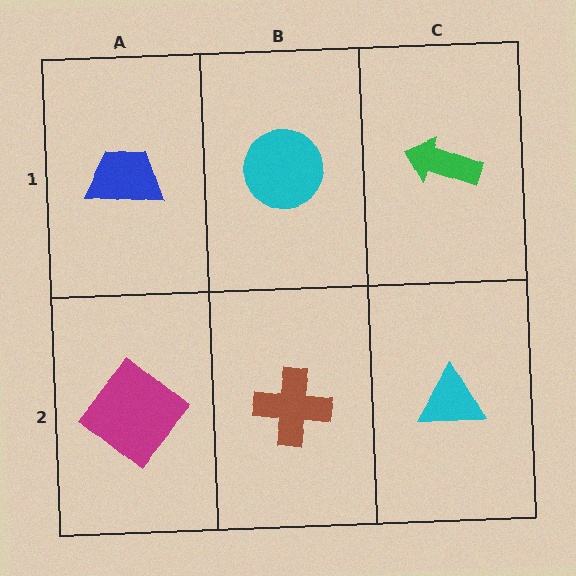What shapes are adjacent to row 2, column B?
A cyan circle (row 1, column B), a magenta diamond (row 2, column A), a cyan triangle (row 2, column C).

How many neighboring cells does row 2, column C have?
2.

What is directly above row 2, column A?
A blue trapezoid.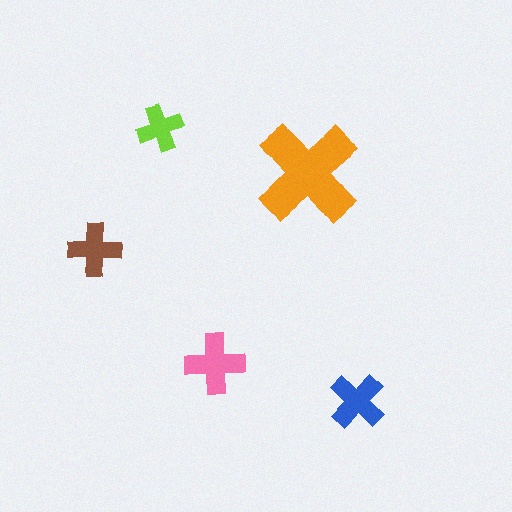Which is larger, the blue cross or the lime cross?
The blue one.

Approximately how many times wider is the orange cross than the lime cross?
About 2.5 times wider.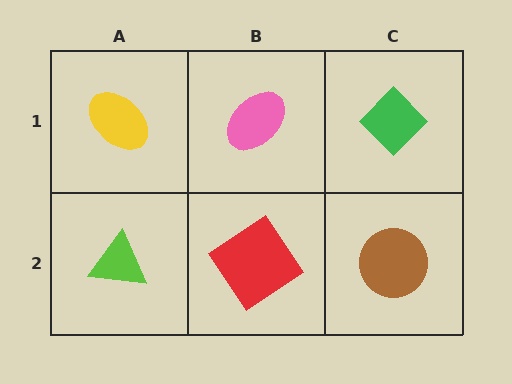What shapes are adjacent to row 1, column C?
A brown circle (row 2, column C), a pink ellipse (row 1, column B).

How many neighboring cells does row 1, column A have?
2.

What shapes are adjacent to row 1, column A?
A lime triangle (row 2, column A), a pink ellipse (row 1, column B).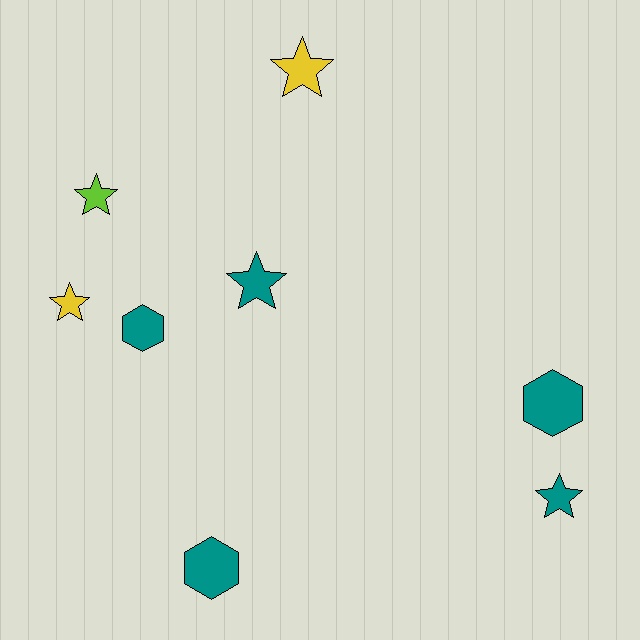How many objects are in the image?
There are 8 objects.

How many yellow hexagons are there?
There are no yellow hexagons.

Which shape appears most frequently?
Star, with 5 objects.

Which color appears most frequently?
Teal, with 5 objects.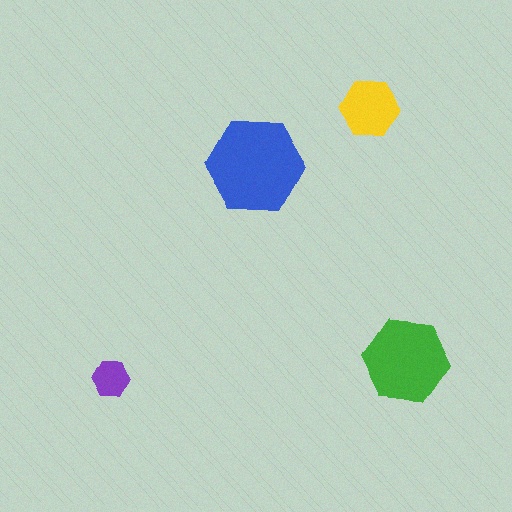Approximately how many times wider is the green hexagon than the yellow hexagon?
About 1.5 times wider.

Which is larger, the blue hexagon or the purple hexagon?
The blue one.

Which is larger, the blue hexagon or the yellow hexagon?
The blue one.